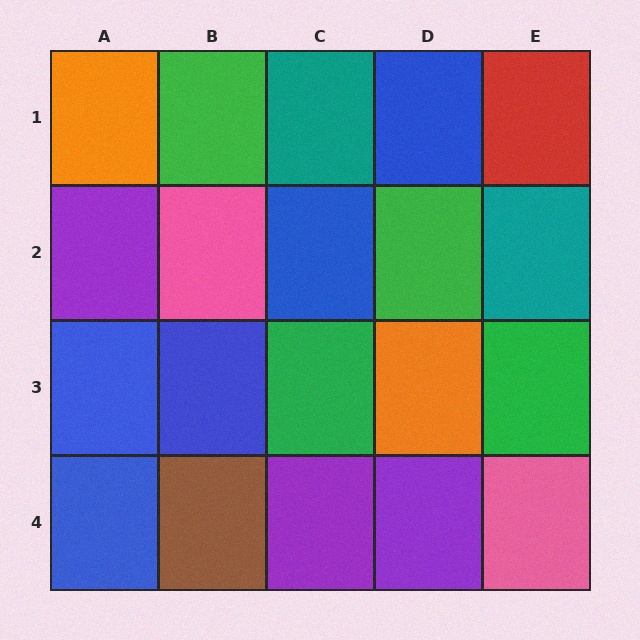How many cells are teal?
2 cells are teal.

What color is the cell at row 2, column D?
Green.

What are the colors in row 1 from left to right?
Orange, green, teal, blue, red.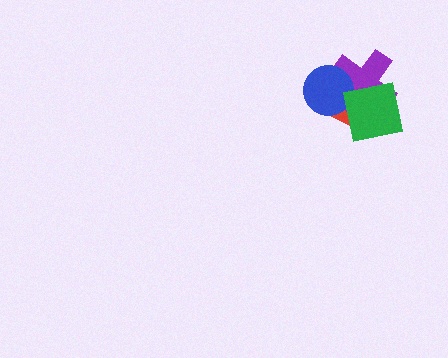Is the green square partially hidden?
No, no other shape covers it.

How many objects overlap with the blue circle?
3 objects overlap with the blue circle.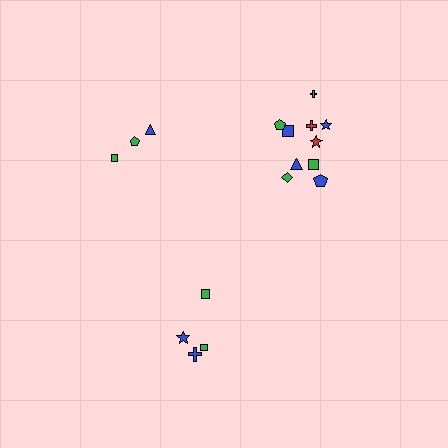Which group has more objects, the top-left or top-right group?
The top-right group.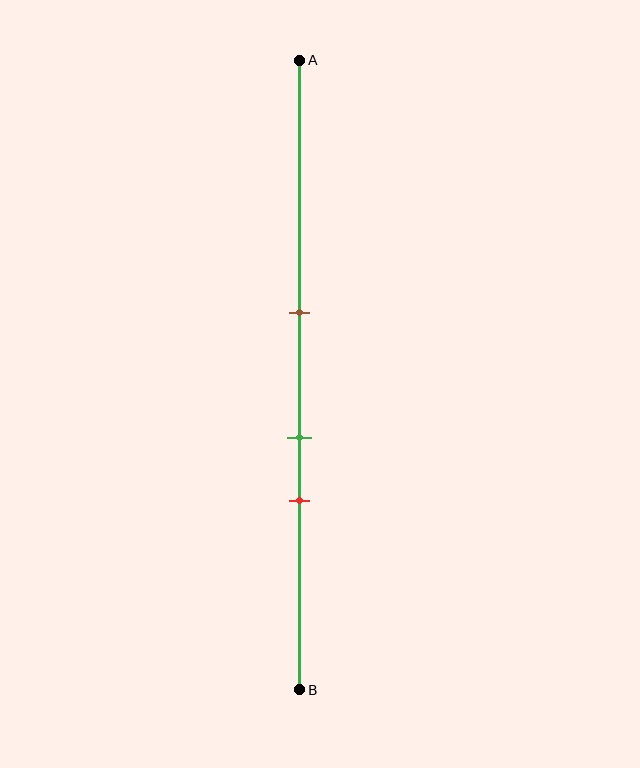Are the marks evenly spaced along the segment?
Yes, the marks are approximately evenly spaced.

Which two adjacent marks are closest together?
The green and red marks are the closest adjacent pair.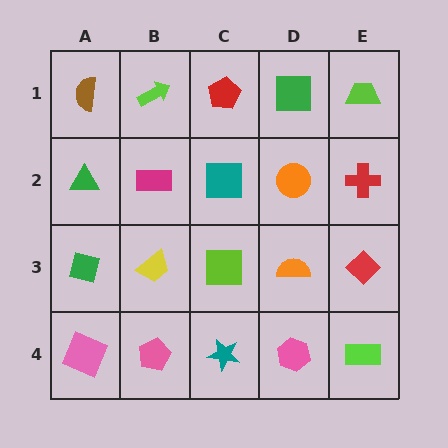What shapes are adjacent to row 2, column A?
A brown semicircle (row 1, column A), a green square (row 3, column A), a magenta rectangle (row 2, column B).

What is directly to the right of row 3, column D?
A red diamond.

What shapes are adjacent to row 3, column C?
A teal square (row 2, column C), a teal star (row 4, column C), a yellow trapezoid (row 3, column B), an orange semicircle (row 3, column D).